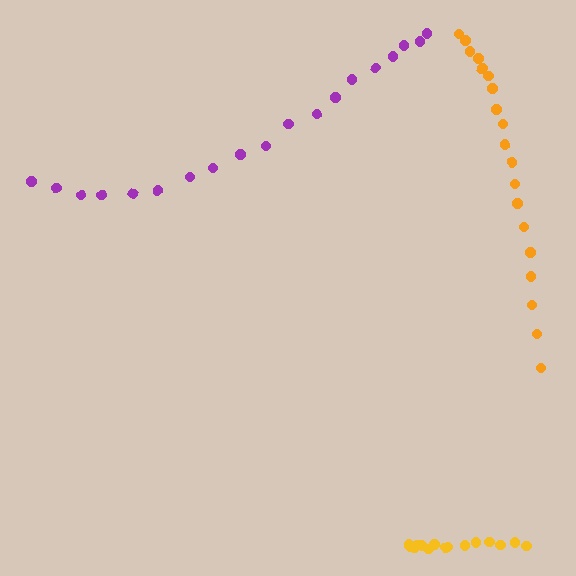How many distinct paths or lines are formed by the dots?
There are 3 distinct paths.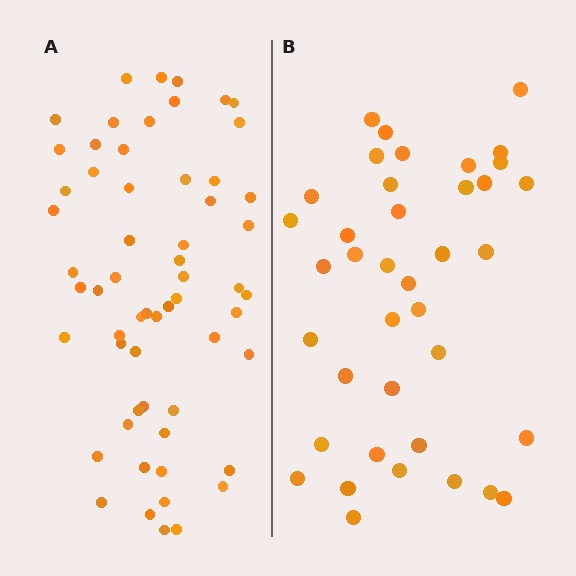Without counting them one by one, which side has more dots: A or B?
Region A (the left region) has more dots.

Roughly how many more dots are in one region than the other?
Region A has approximately 20 more dots than region B.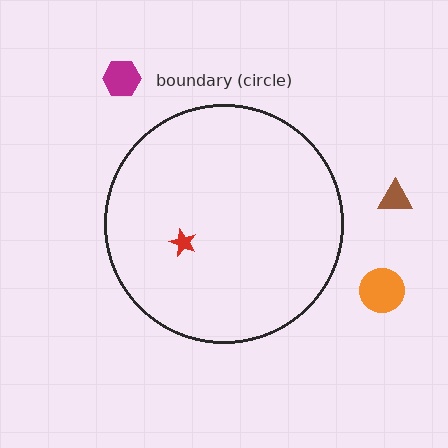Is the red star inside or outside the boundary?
Inside.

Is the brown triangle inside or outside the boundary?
Outside.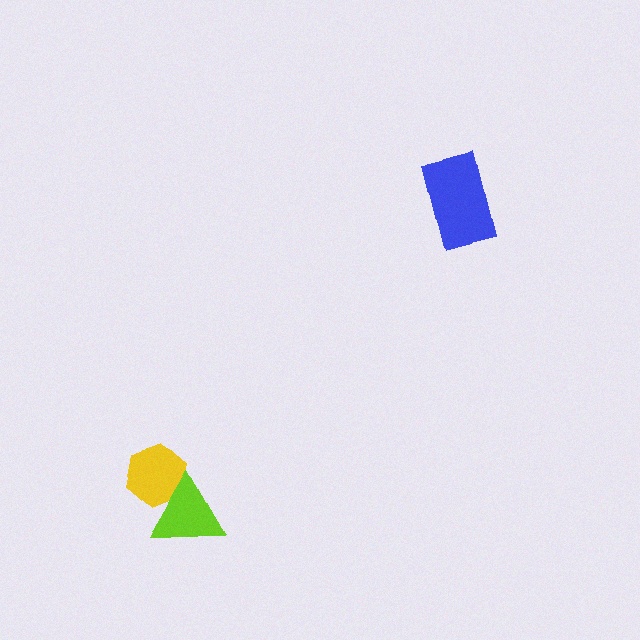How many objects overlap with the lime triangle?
1 object overlaps with the lime triangle.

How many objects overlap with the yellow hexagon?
1 object overlaps with the yellow hexagon.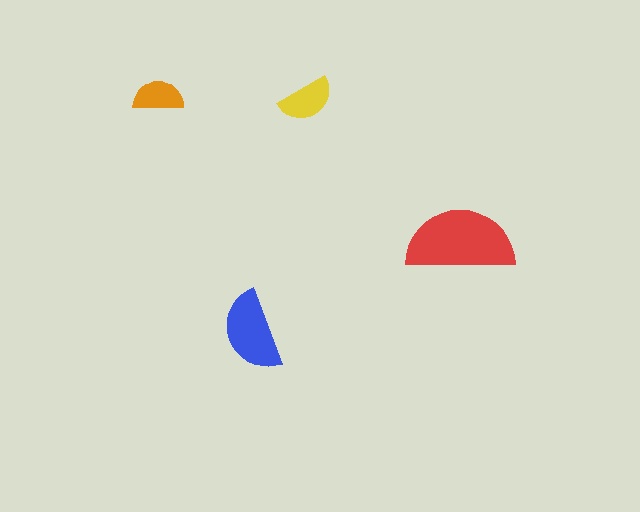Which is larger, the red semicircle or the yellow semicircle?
The red one.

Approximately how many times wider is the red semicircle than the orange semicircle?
About 2 times wider.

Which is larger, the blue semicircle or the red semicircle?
The red one.